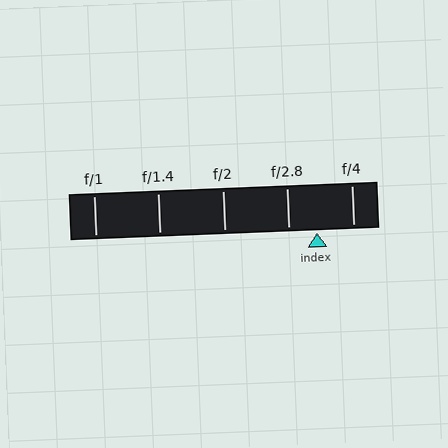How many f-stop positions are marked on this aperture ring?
There are 5 f-stop positions marked.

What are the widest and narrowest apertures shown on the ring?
The widest aperture shown is f/1 and the narrowest is f/4.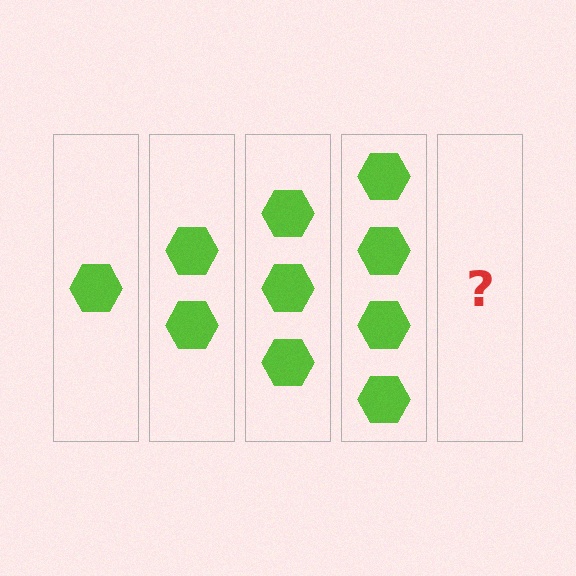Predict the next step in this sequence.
The next step is 5 hexagons.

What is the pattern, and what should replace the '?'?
The pattern is that each step adds one more hexagon. The '?' should be 5 hexagons.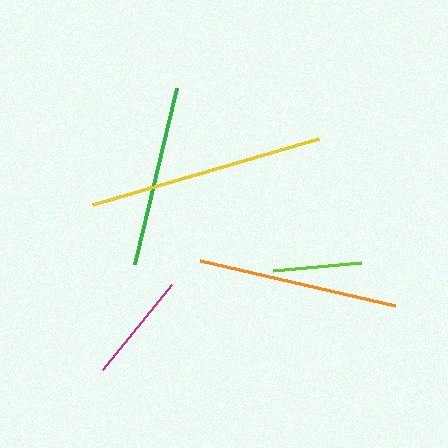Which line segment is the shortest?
The lime line is the shortest at approximately 89 pixels.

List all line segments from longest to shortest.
From longest to shortest: yellow, orange, green, magenta, lime.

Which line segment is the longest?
The yellow line is the longest at approximately 235 pixels.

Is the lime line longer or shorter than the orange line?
The orange line is longer than the lime line.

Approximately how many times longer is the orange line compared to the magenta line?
The orange line is approximately 1.8 times the length of the magenta line.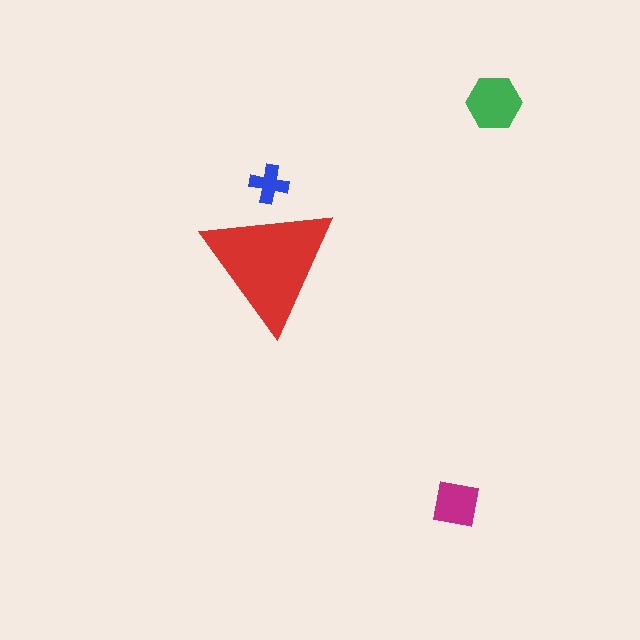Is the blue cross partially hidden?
Yes, the blue cross is partially hidden behind the red triangle.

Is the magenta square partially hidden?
No, the magenta square is fully visible.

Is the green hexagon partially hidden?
No, the green hexagon is fully visible.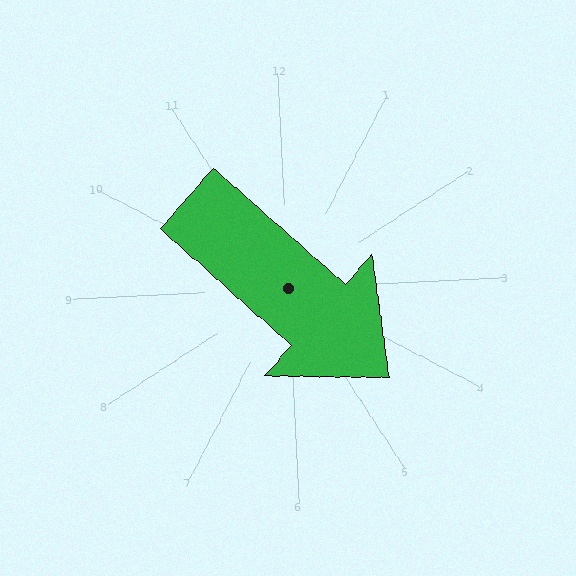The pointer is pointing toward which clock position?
Roughly 4 o'clock.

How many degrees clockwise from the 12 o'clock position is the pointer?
Approximately 134 degrees.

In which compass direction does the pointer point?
Southeast.